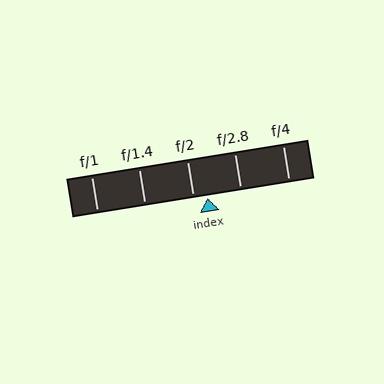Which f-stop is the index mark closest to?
The index mark is closest to f/2.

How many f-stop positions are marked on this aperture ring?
There are 5 f-stop positions marked.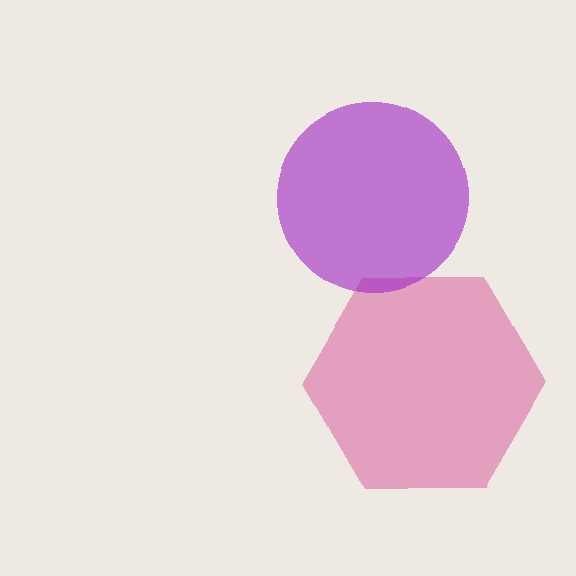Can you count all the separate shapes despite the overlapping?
Yes, there are 2 separate shapes.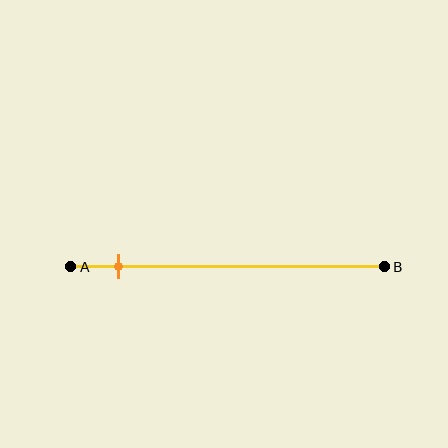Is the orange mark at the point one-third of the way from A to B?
No, the mark is at about 15% from A, not at the 33% one-third point.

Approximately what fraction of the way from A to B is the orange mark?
The orange mark is approximately 15% of the way from A to B.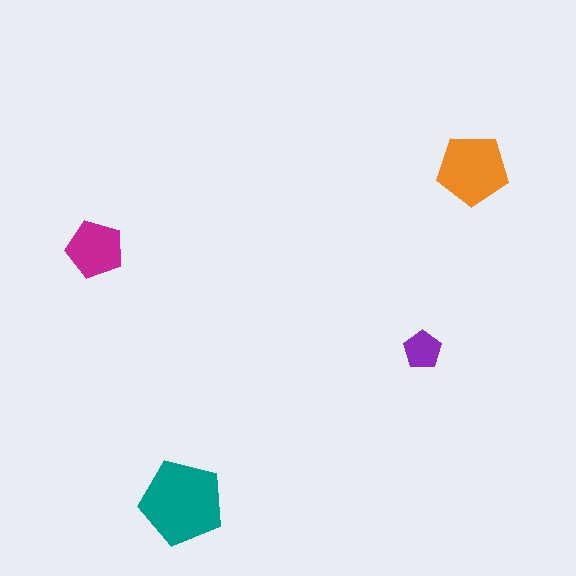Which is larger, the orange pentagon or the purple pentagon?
The orange one.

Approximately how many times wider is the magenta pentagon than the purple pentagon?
About 1.5 times wider.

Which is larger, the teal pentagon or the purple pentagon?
The teal one.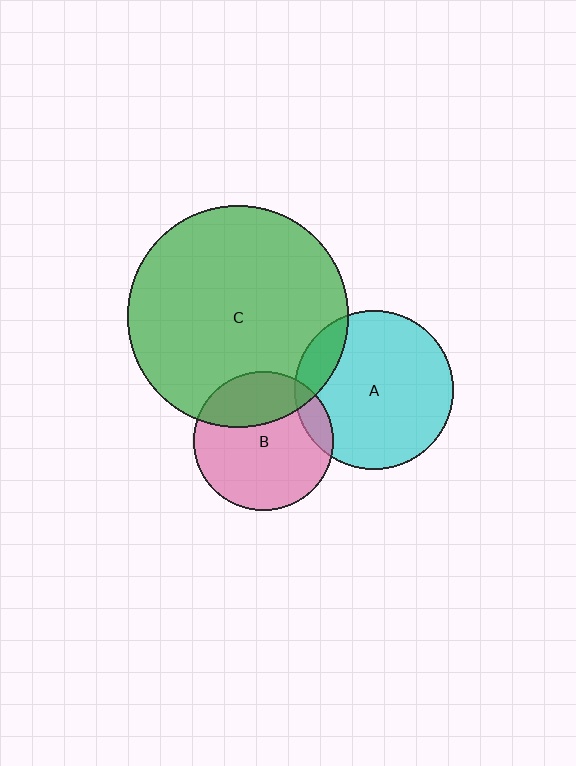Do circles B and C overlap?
Yes.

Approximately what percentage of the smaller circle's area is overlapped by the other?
Approximately 30%.